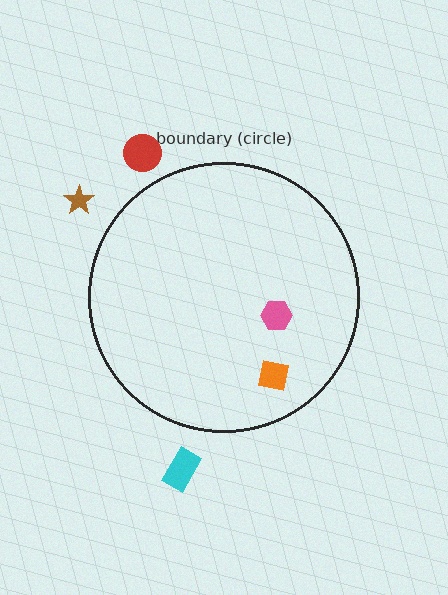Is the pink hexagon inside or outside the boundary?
Inside.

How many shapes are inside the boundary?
2 inside, 3 outside.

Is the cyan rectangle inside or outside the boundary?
Outside.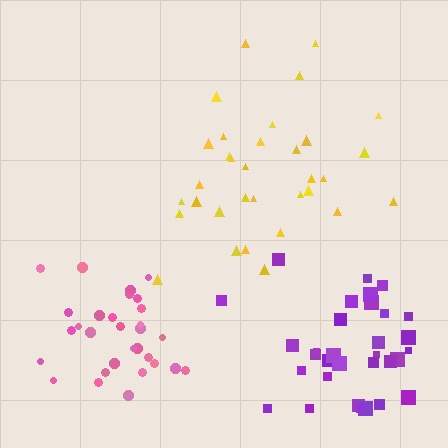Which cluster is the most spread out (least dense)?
Yellow.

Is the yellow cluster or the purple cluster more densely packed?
Purple.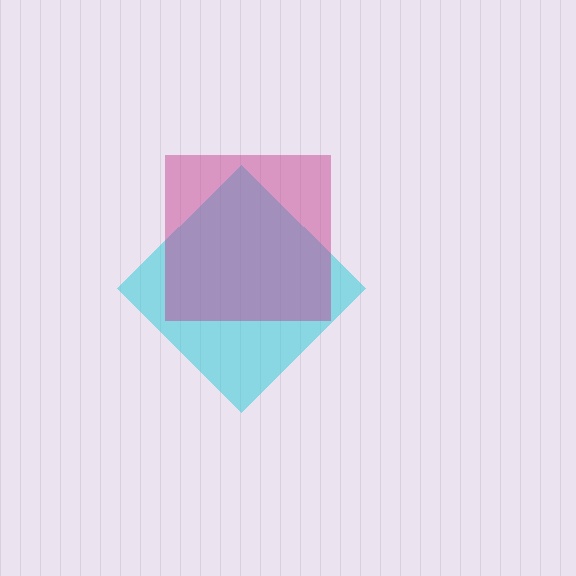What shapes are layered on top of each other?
The layered shapes are: a cyan diamond, a magenta square.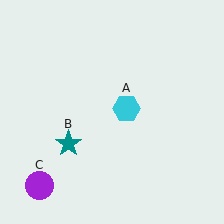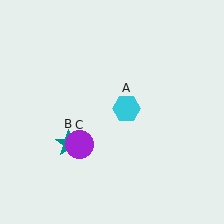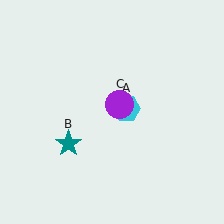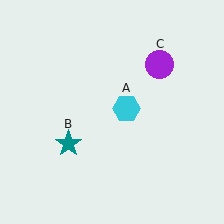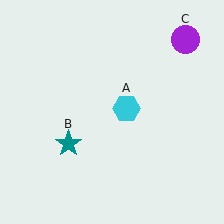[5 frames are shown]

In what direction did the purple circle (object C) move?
The purple circle (object C) moved up and to the right.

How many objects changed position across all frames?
1 object changed position: purple circle (object C).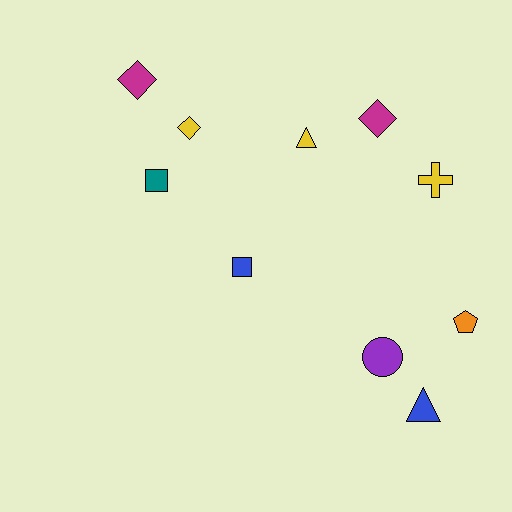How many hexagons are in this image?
There are no hexagons.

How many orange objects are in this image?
There is 1 orange object.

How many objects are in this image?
There are 10 objects.